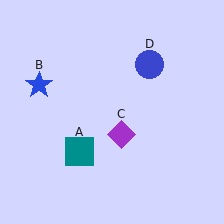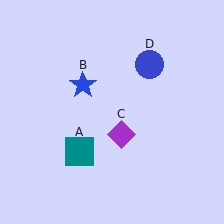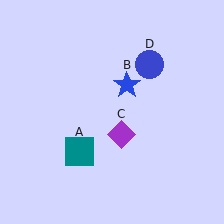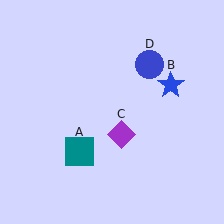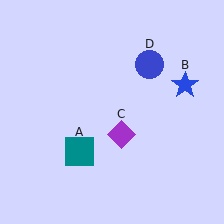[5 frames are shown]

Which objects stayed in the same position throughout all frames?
Teal square (object A) and purple diamond (object C) and blue circle (object D) remained stationary.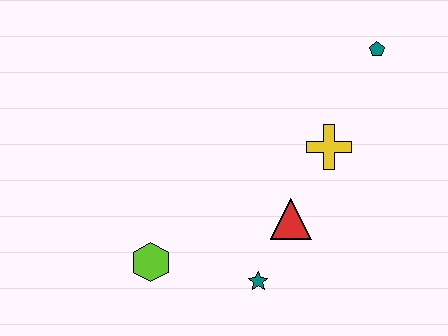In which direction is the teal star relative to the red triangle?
The teal star is below the red triangle.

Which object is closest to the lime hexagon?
The teal star is closest to the lime hexagon.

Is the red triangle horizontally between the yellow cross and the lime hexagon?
Yes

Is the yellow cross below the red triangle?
No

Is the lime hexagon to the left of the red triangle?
Yes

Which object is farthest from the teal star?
The teal pentagon is farthest from the teal star.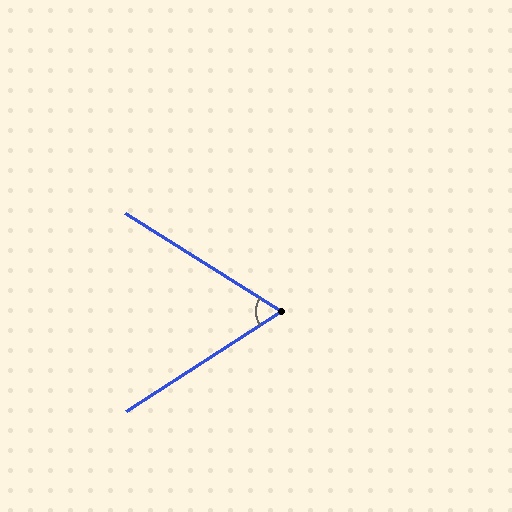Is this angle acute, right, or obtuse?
It is acute.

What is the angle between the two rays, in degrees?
Approximately 65 degrees.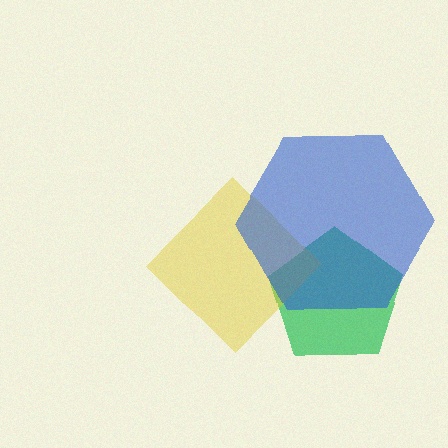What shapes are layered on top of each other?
The layered shapes are: a green pentagon, a yellow diamond, a blue hexagon.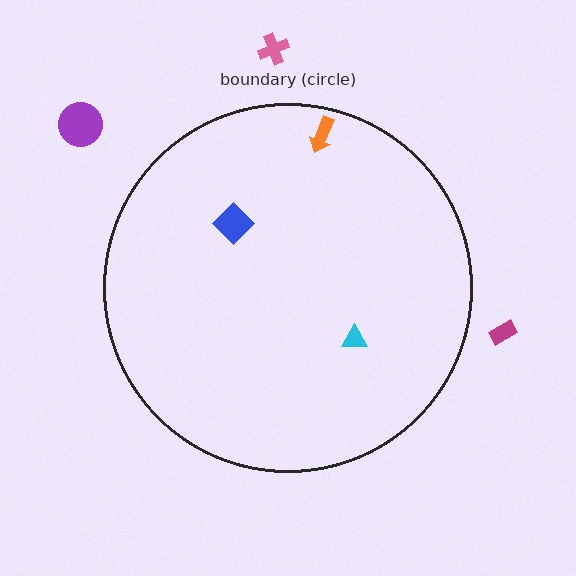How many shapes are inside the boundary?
3 inside, 3 outside.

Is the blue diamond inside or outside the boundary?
Inside.